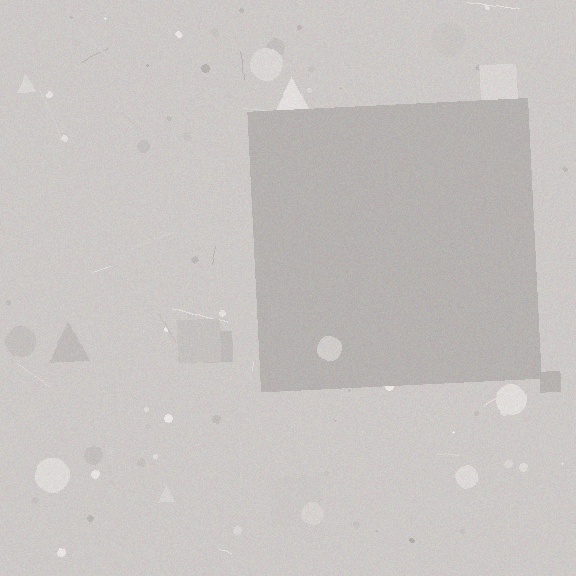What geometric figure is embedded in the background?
A square is embedded in the background.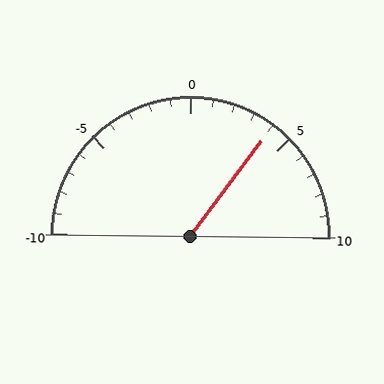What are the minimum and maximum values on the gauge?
The gauge ranges from -10 to 10.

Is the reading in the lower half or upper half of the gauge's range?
The reading is in the upper half of the range (-10 to 10).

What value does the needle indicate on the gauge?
The needle indicates approximately 4.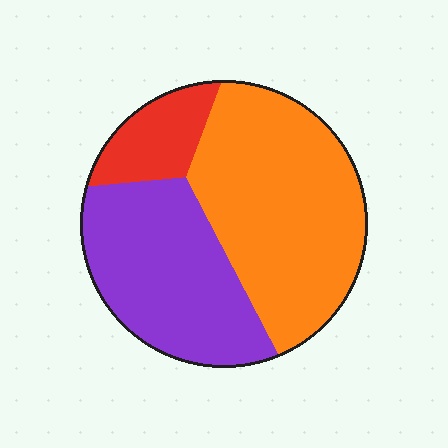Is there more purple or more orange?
Orange.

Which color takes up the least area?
Red, at roughly 15%.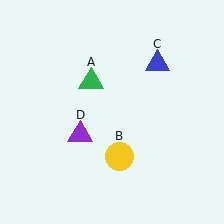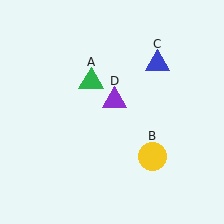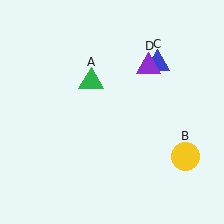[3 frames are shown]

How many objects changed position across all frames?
2 objects changed position: yellow circle (object B), purple triangle (object D).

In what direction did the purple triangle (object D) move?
The purple triangle (object D) moved up and to the right.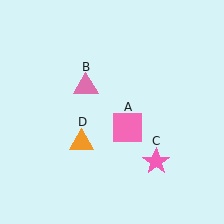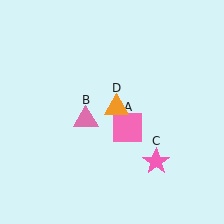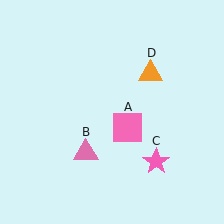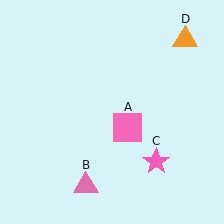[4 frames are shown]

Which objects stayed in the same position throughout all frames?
Pink square (object A) and pink star (object C) remained stationary.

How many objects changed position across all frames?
2 objects changed position: pink triangle (object B), orange triangle (object D).